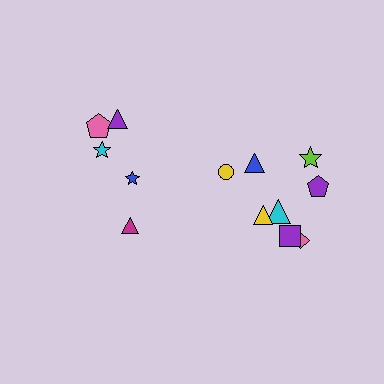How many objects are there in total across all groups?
There are 13 objects.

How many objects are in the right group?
There are 8 objects.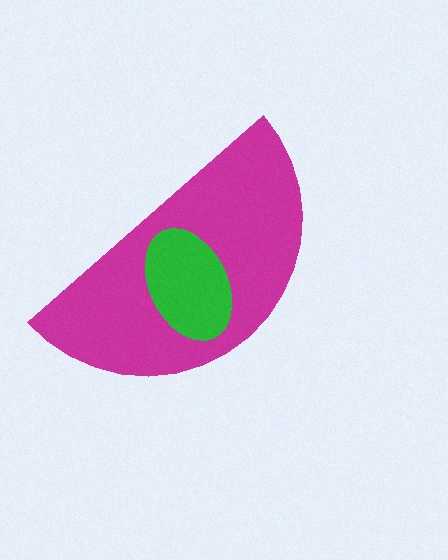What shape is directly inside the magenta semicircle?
The green ellipse.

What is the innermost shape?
The green ellipse.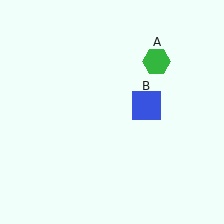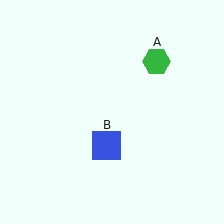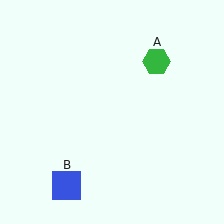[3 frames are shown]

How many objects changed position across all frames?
1 object changed position: blue square (object B).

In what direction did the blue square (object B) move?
The blue square (object B) moved down and to the left.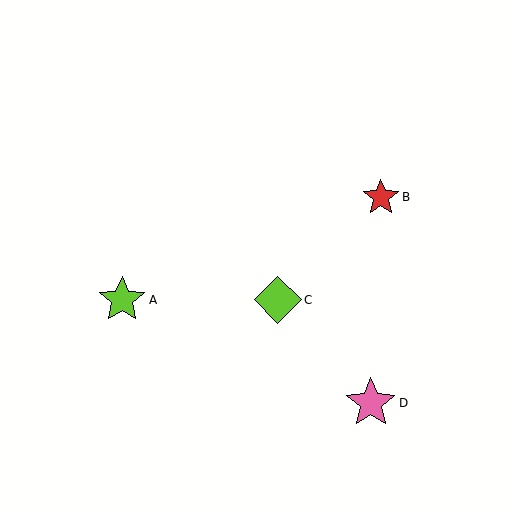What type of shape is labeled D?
Shape D is a pink star.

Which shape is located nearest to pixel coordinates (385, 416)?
The pink star (labeled D) at (371, 403) is nearest to that location.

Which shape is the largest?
The pink star (labeled D) is the largest.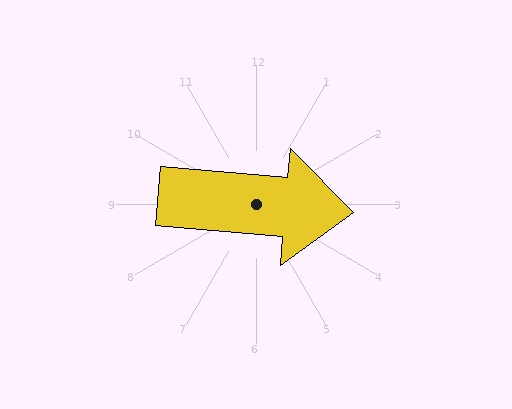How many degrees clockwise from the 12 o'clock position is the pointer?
Approximately 95 degrees.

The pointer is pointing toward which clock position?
Roughly 3 o'clock.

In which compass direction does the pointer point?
East.